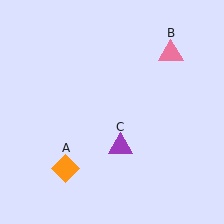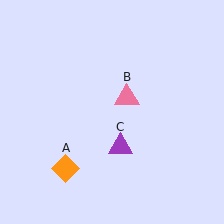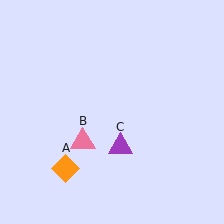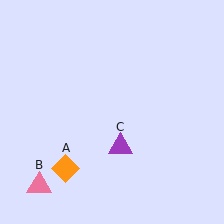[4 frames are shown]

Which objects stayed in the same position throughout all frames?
Orange diamond (object A) and purple triangle (object C) remained stationary.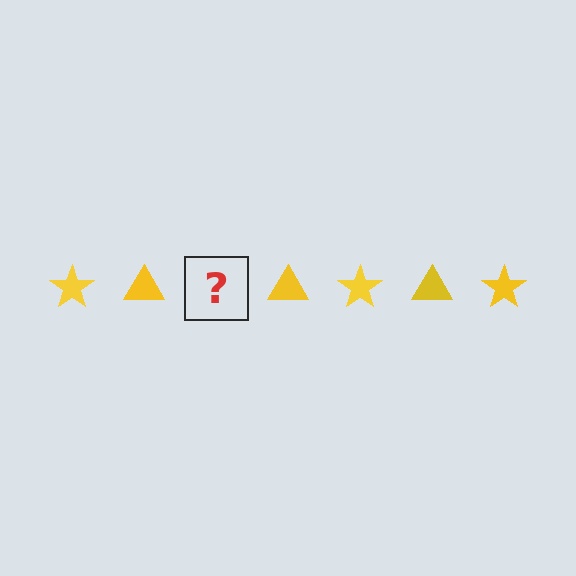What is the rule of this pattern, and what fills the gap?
The rule is that the pattern cycles through star, triangle shapes in yellow. The gap should be filled with a yellow star.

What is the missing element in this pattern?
The missing element is a yellow star.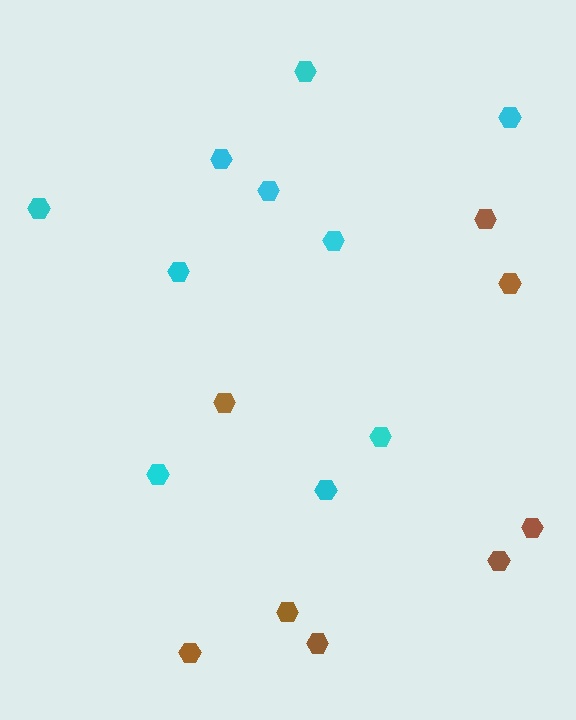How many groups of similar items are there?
There are 2 groups: one group of brown hexagons (8) and one group of cyan hexagons (10).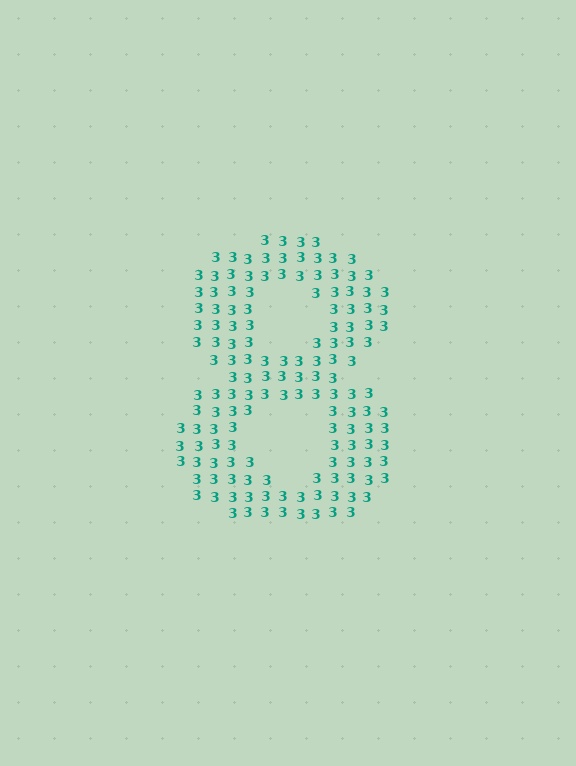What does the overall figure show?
The overall figure shows the digit 8.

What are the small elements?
The small elements are digit 3's.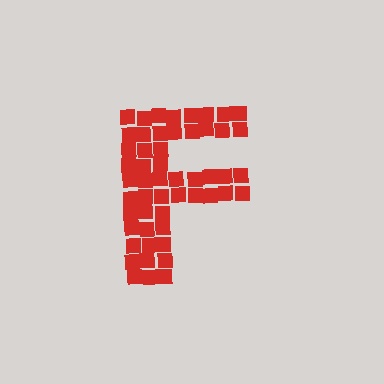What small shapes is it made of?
It is made of small squares.